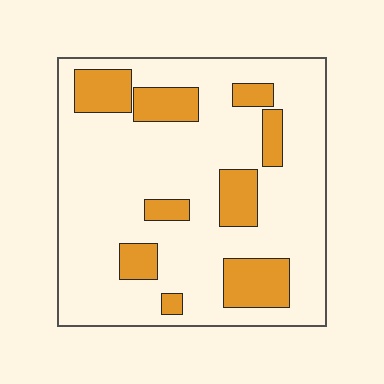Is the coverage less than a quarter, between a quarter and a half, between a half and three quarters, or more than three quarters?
Less than a quarter.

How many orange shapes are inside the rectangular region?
9.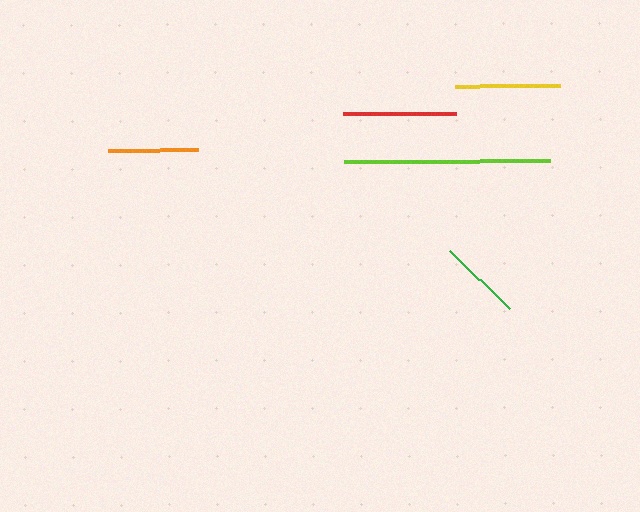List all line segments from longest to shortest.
From longest to shortest: lime, red, yellow, orange, green.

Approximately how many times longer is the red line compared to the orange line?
The red line is approximately 1.3 times the length of the orange line.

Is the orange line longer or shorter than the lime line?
The lime line is longer than the orange line.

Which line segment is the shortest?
The green line is the shortest at approximately 84 pixels.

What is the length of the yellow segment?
The yellow segment is approximately 105 pixels long.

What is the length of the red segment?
The red segment is approximately 113 pixels long.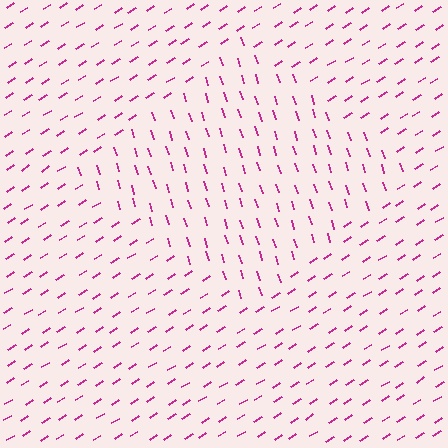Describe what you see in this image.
The image is filled with small magenta line segments. A diamond region in the image has lines oriented differently from the surrounding lines, creating a visible texture boundary.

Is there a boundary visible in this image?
Yes, there is a texture boundary formed by a change in line orientation.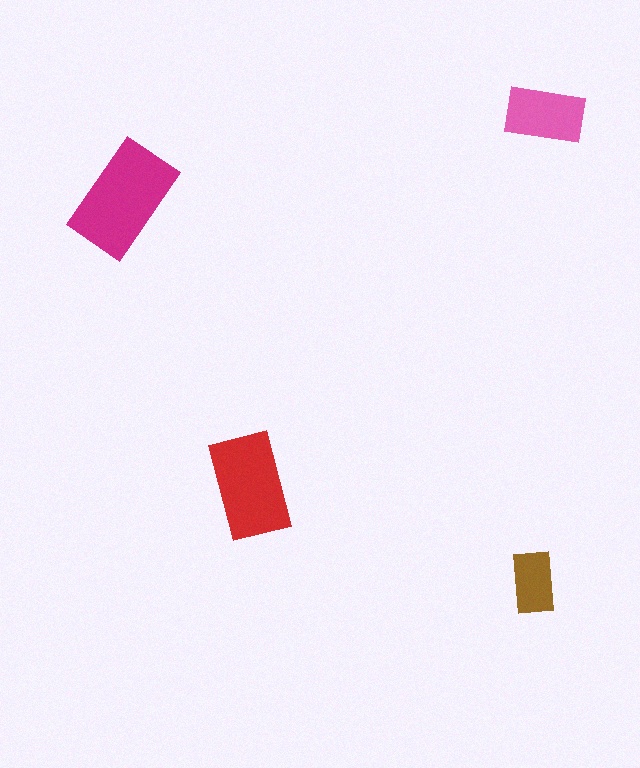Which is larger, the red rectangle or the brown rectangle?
The red one.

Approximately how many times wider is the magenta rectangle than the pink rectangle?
About 1.5 times wider.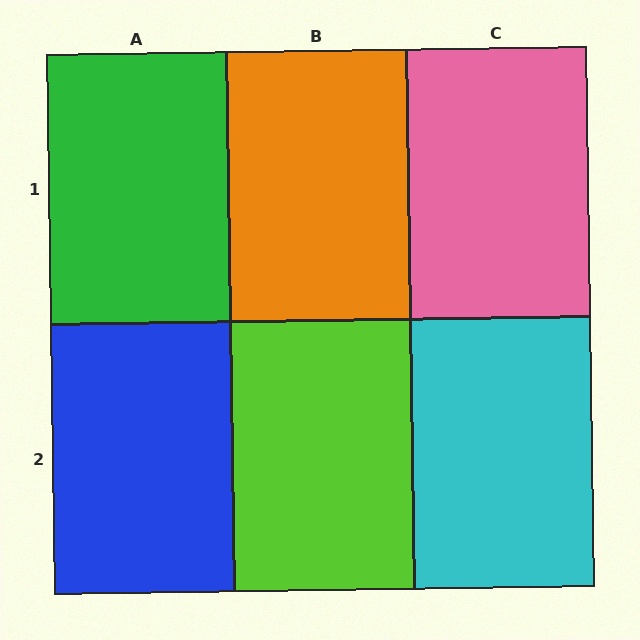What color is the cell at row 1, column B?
Orange.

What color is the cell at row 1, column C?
Pink.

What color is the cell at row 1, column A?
Green.